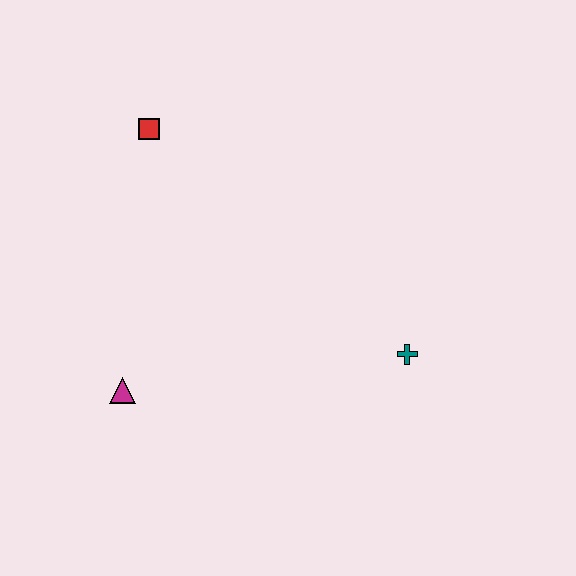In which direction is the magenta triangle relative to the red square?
The magenta triangle is below the red square.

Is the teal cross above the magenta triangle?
Yes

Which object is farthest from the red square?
The teal cross is farthest from the red square.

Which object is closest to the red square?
The magenta triangle is closest to the red square.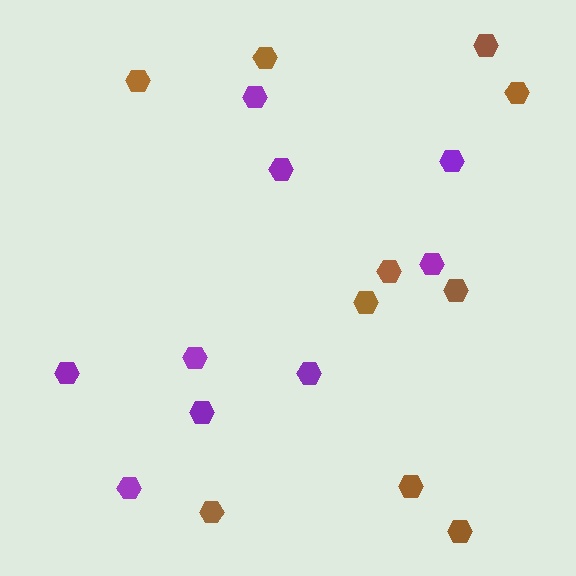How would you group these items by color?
There are 2 groups: one group of purple hexagons (9) and one group of brown hexagons (10).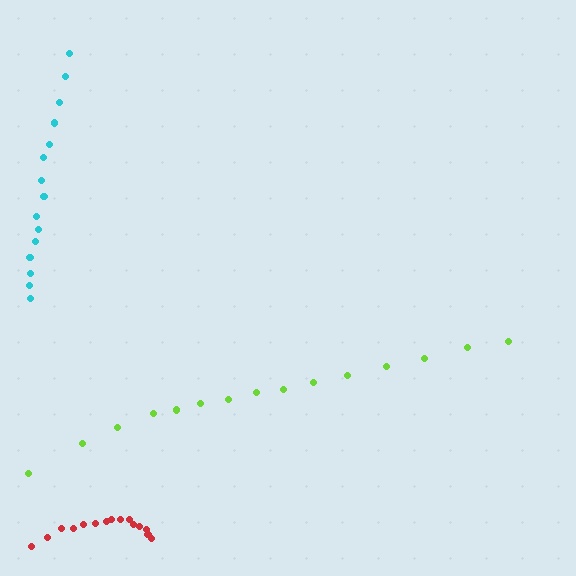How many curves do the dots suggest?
There are 3 distinct paths.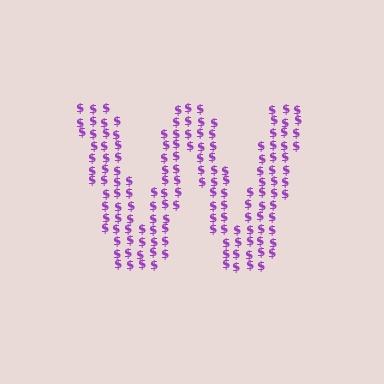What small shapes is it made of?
It is made of small dollar signs.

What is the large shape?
The large shape is the letter W.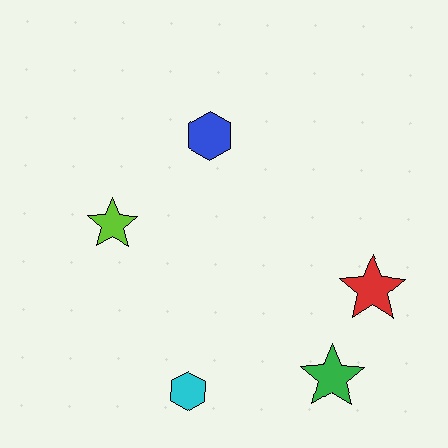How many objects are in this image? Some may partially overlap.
There are 5 objects.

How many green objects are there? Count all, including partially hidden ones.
There is 1 green object.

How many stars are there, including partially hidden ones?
There are 3 stars.